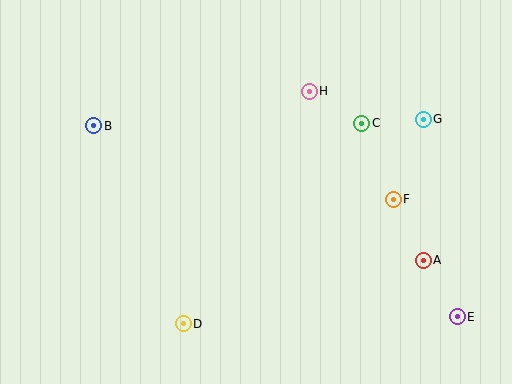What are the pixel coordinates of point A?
Point A is at (423, 260).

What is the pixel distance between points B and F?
The distance between B and F is 308 pixels.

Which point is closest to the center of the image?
Point H at (309, 91) is closest to the center.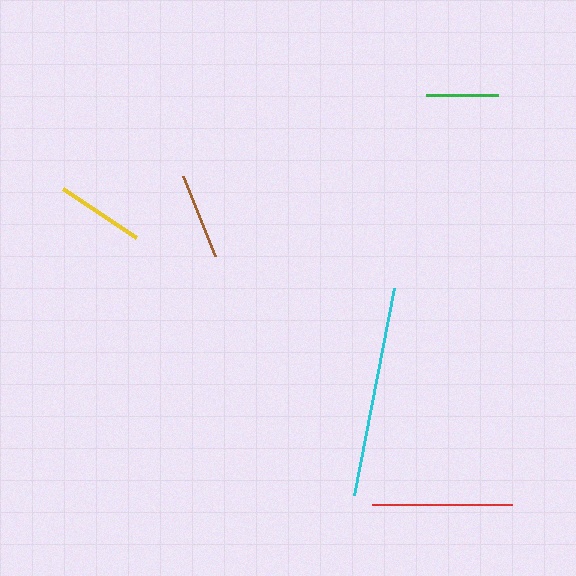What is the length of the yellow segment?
The yellow segment is approximately 88 pixels long.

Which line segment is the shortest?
The green line is the shortest at approximately 73 pixels.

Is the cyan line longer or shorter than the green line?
The cyan line is longer than the green line.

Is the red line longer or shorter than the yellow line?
The red line is longer than the yellow line.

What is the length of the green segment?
The green segment is approximately 73 pixels long.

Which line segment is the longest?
The cyan line is the longest at approximately 211 pixels.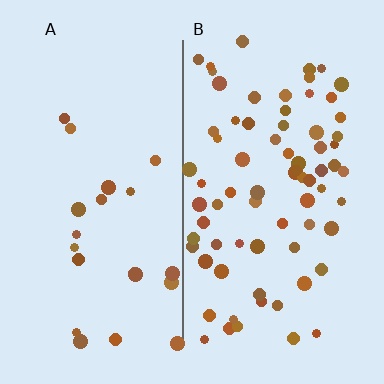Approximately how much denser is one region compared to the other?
Approximately 3.4× — region B over region A.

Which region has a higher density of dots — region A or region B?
B (the right).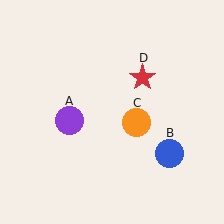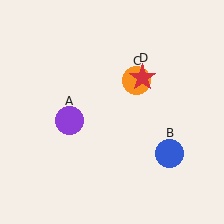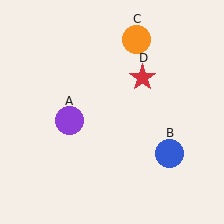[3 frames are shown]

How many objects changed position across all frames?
1 object changed position: orange circle (object C).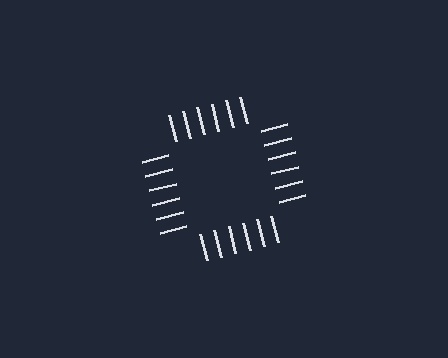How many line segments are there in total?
24 — 6 along each of the 4 edges.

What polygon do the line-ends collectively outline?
An illusory square — the line segments terminate on its edges but no continuous stroke is drawn.